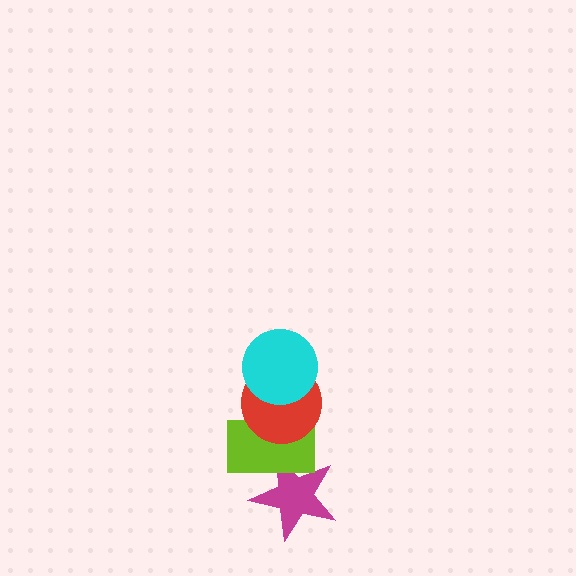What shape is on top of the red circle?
The cyan circle is on top of the red circle.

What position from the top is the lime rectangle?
The lime rectangle is 3rd from the top.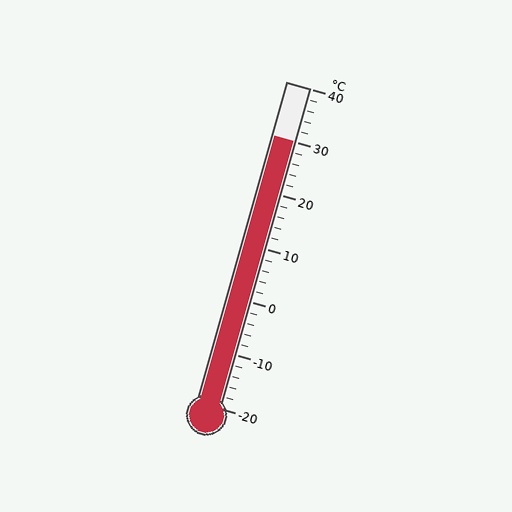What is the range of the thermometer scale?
The thermometer scale ranges from -20°C to 40°C.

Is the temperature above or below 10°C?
The temperature is above 10°C.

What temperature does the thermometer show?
The thermometer shows approximately 30°C.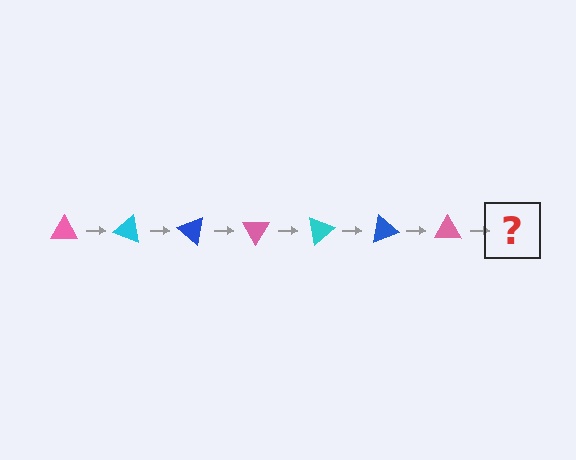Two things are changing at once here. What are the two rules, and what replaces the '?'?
The two rules are that it rotates 20 degrees each step and the color cycles through pink, cyan, and blue. The '?' should be a cyan triangle, rotated 140 degrees from the start.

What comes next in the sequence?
The next element should be a cyan triangle, rotated 140 degrees from the start.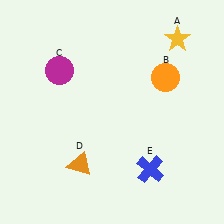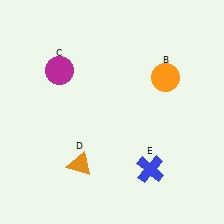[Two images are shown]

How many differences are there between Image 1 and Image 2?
There is 1 difference between the two images.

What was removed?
The yellow star (A) was removed in Image 2.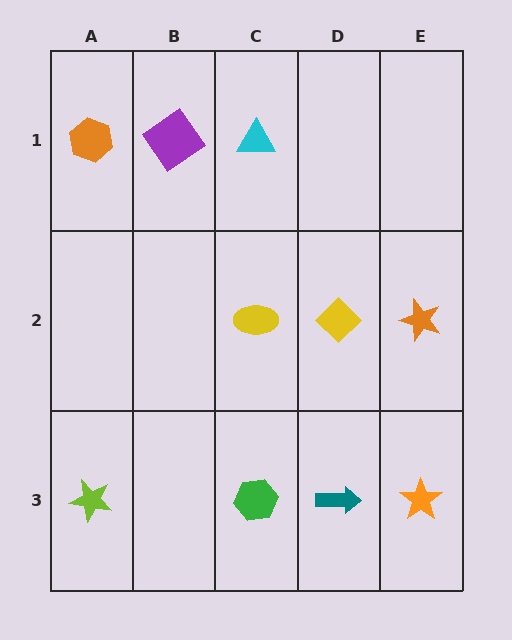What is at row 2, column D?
A yellow diamond.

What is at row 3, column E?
An orange star.